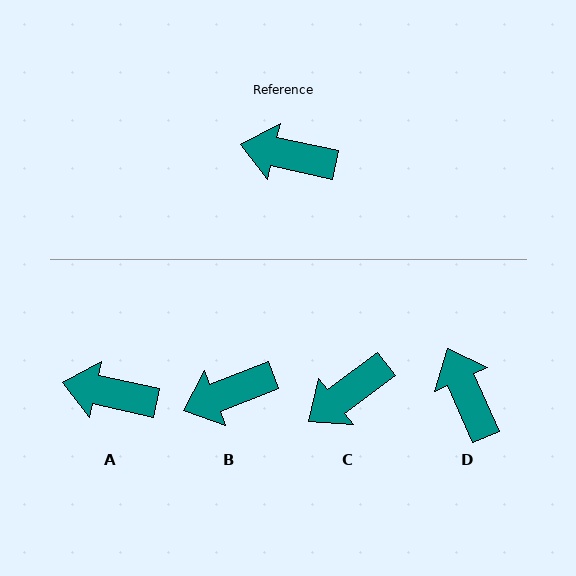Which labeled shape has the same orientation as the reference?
A.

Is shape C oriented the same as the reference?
No, it is off by about 49 degrees.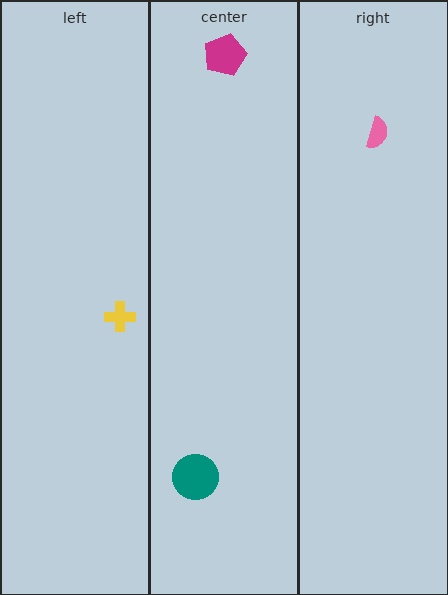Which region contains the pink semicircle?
The right region.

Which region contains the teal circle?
The center region.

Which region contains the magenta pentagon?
The center region.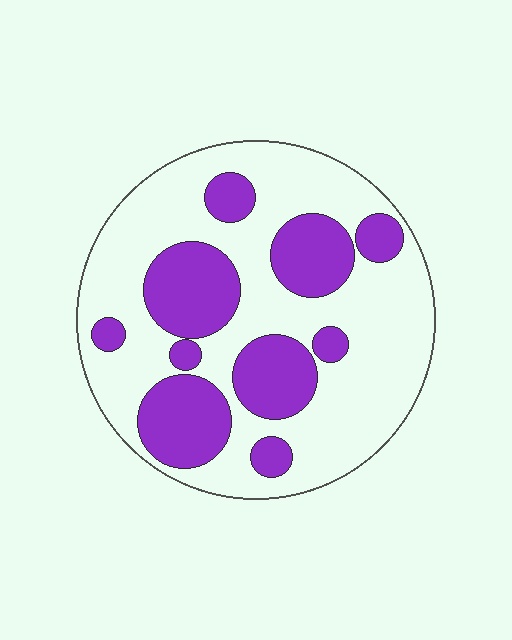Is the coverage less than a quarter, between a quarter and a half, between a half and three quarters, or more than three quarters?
Between a quarter and a half.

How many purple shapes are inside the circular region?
10.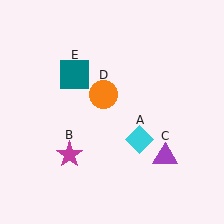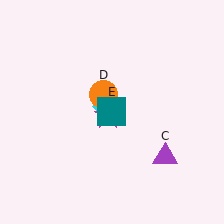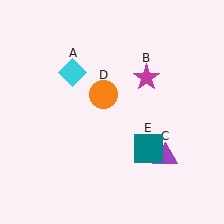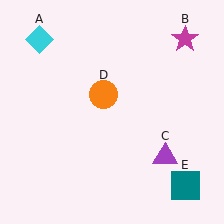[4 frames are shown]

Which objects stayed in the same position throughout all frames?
Purple triangle (object C) and orange circle (object D) remained stationary.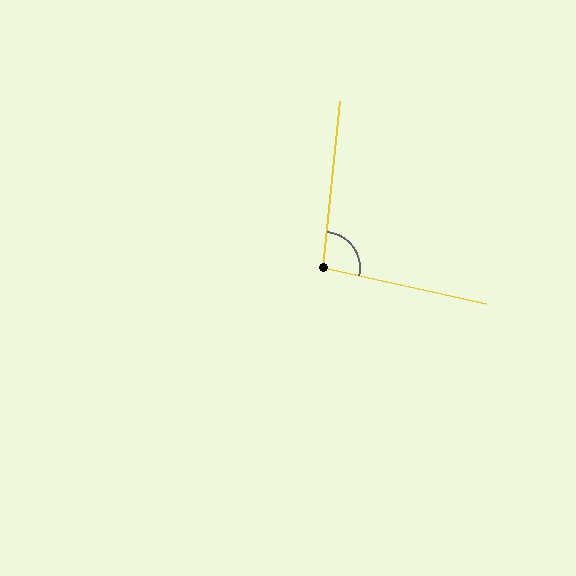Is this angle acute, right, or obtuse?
It is obtuse.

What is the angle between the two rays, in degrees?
Approximately 97 degrees.